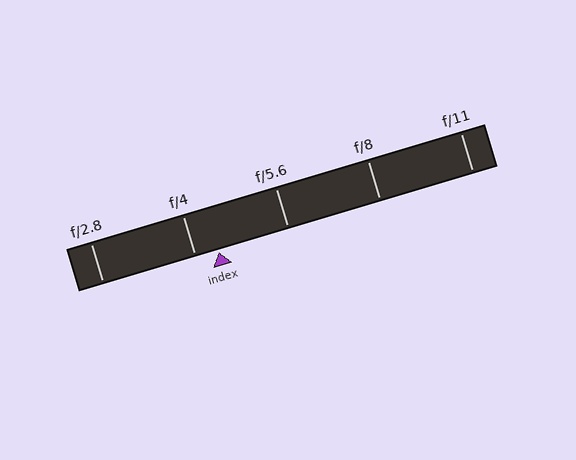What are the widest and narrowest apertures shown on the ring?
The widest aperture shown is f/2.8 and the narrowest is f/11.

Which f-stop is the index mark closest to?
The index mark is closest to f/4.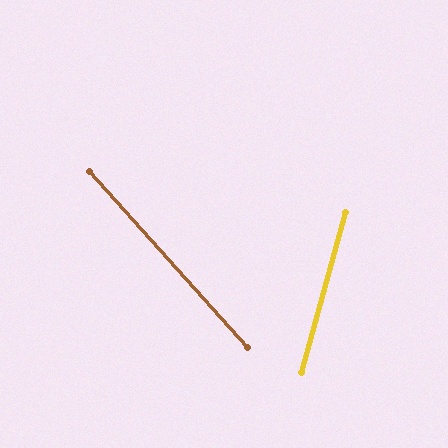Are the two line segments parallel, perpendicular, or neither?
Neither parallel nor perpendicular — they differ by about 58°.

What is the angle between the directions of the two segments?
Approximately 58 degrees.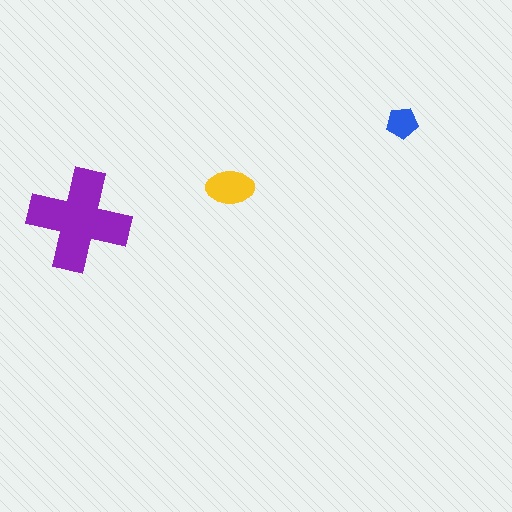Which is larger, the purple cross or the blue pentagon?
The purple cross.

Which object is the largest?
The purple cross.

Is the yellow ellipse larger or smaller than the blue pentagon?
Larger.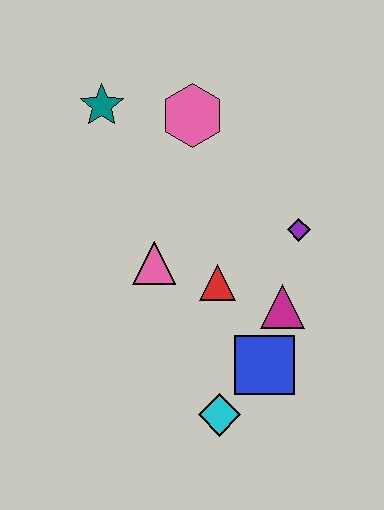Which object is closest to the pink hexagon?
The teal star is closest to the pink hexagon.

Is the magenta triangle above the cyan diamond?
Yes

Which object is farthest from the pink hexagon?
The cyan diamond is farthest from the pink hexagon.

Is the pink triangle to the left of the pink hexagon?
Yes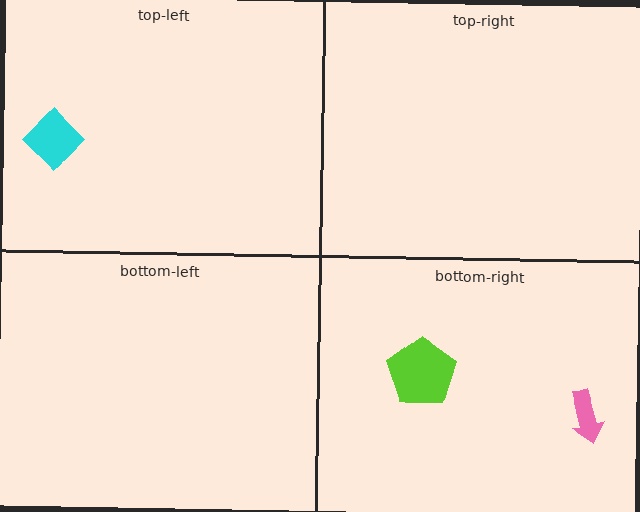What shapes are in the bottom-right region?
The lime pentagon, the pink arrow.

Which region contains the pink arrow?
The bottom-right region.